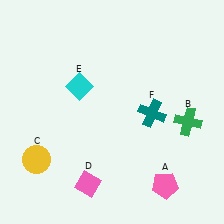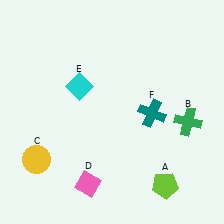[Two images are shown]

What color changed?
The pentagon (A) changed from pink in Image 1 to lime in Image 2.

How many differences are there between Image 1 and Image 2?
There is 1 difference between the two images.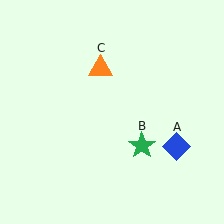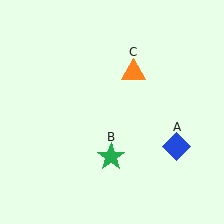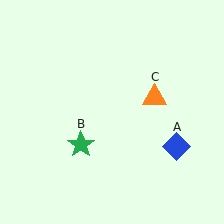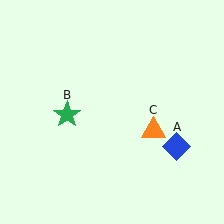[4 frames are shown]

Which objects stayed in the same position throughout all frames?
Blue diamond (object A) remained stationary.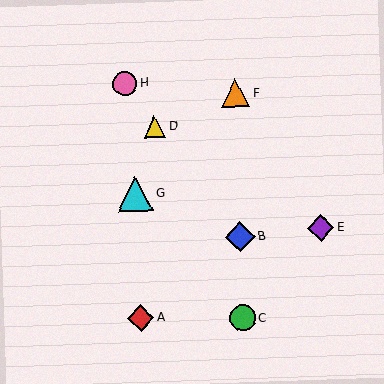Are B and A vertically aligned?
No, B is at x≈240 and A is at x≈141.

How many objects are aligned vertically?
3 objects (B, C, F) are aligned vertically.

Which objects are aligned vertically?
Objects B, C, F are aligned vertically.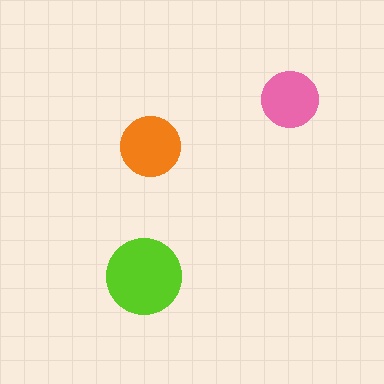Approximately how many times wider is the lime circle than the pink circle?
About 1.5 times wider.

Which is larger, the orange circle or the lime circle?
The lime one.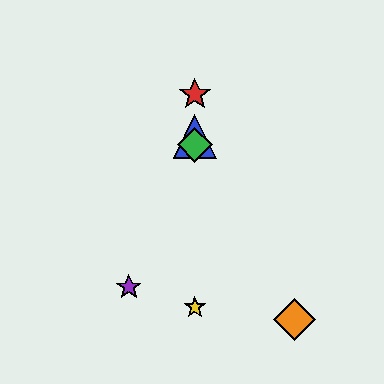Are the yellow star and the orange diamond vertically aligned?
No, the yellow star is at x≈195 and the orange diamond is at x≈295.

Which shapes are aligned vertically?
The red star, the blue triangle, the green diamond, the yellow star are aligned vertically.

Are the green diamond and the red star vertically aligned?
Yes, both are at x≈195.